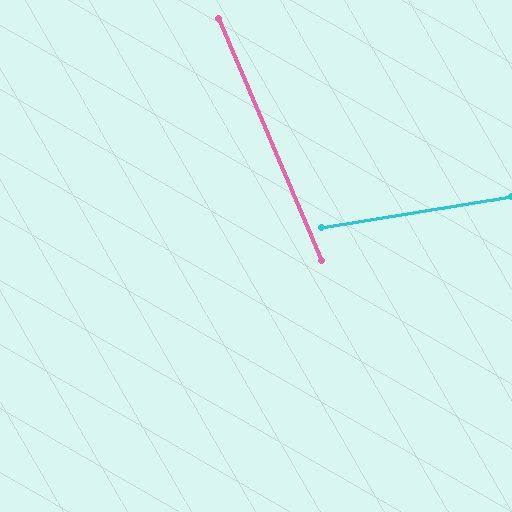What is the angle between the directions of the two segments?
Approximately 76 degrees.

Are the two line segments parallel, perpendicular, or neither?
Neither parallel nor perpendicular — they differ by about 76°.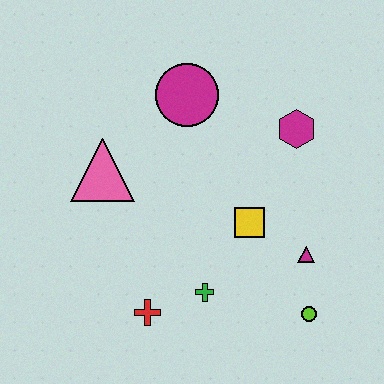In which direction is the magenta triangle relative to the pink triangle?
The magenta triangle is to the right of the pink triangle.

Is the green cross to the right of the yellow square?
No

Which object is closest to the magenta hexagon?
The yellow square is closest to the magenta hexagon.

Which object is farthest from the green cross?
The magenta circle is farthest from the green cross.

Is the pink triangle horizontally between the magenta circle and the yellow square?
No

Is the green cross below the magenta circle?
Yes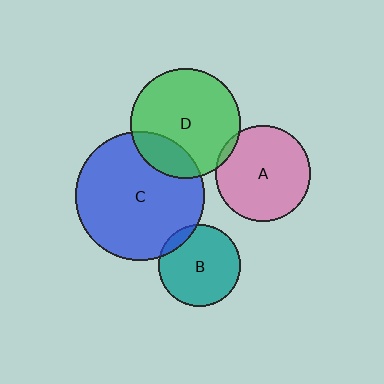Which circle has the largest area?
Circle C (blue).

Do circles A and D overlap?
Yes.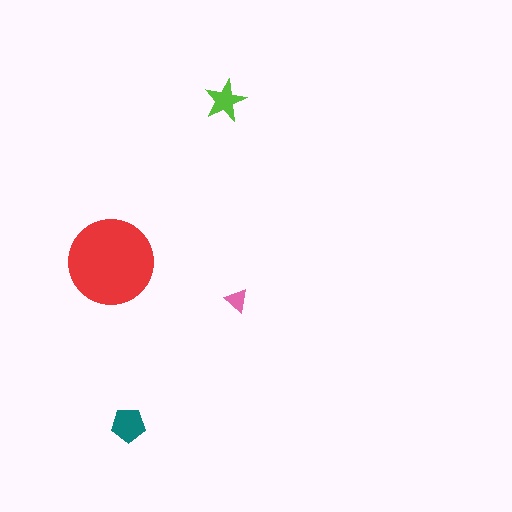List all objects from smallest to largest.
The pink triangle, the lime star, the teal pentagon, the red circle.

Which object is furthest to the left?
The red circle is leftmost.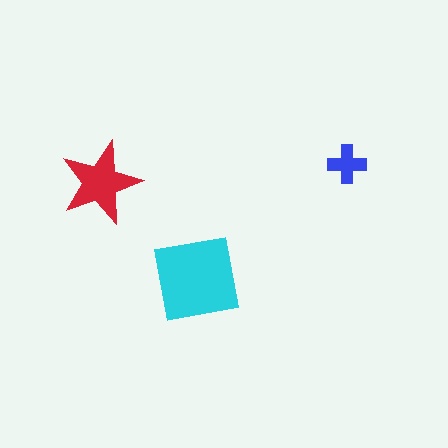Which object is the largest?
The cyan square.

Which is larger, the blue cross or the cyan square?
The cyan square.